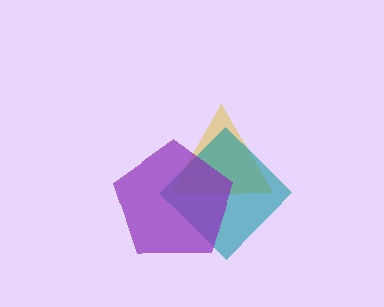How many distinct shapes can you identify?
There are 3 distinct shapes: a yellow triangle, a teal diamond, a purple pentagon.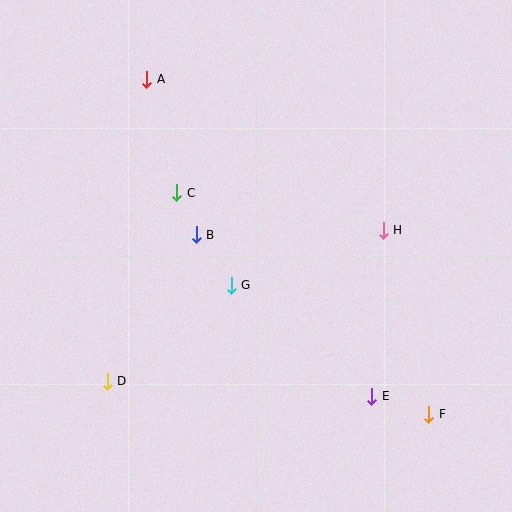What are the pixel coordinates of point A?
Point A is at (147, 79).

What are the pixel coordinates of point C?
Point C is at (177, 193).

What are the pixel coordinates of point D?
Point D is at (107, 381).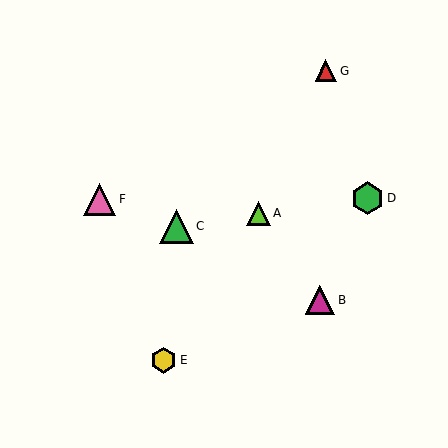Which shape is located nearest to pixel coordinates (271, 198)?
The lime triangle (labeled A) at (258, 213) is nearest to that location.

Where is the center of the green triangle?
The center of the green triangle is at (176, 226).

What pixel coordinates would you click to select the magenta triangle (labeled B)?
Click at (320, 300) to select the magenta triangle B.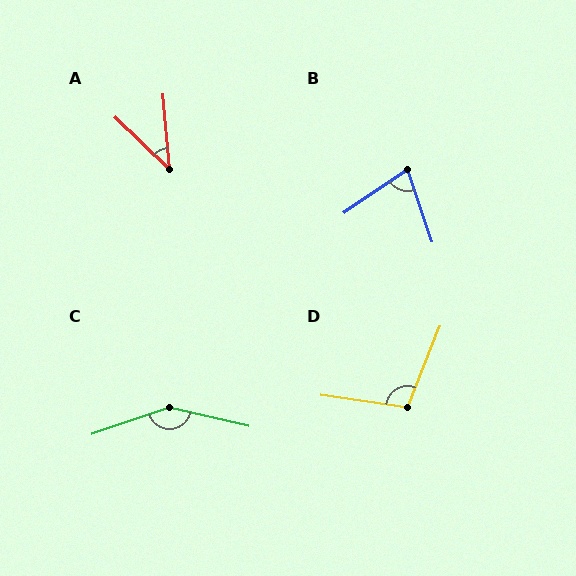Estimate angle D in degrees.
Approximately 104 degrees.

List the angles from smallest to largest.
A (42°), B (74°), D (104°), C (148°).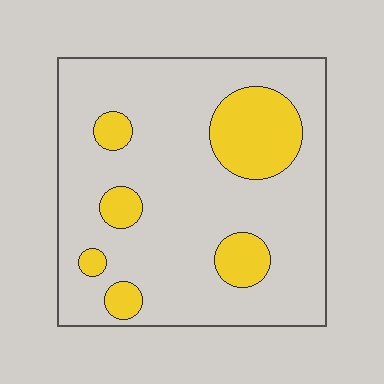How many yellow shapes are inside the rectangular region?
6.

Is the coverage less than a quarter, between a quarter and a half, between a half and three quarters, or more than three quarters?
Less than a quarter.